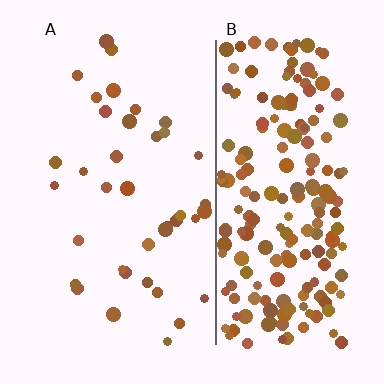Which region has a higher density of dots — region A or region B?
B (the right).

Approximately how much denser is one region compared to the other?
Approximately 5.5× — region B over region A.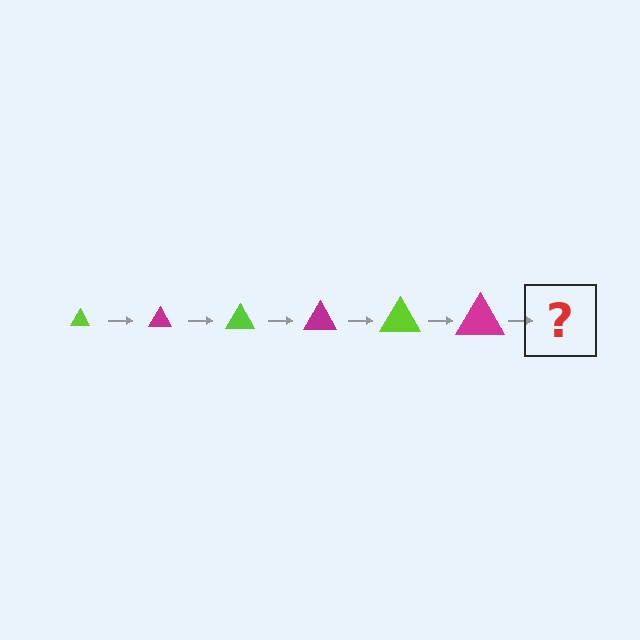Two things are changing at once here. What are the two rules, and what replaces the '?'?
The two rules are that the triangle grows larger each step and the color cycles through lime and magenta. The '?' should be a lime triangle, larger than the previous one.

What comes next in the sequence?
The next element should be a lime triangle, larger than the previous one.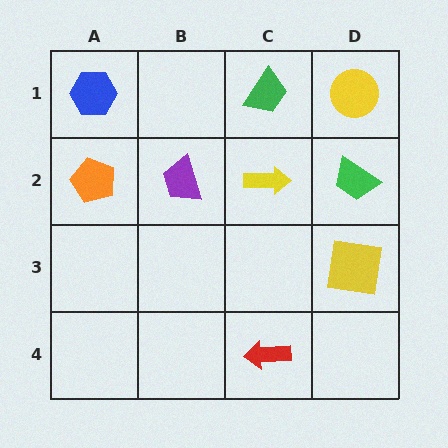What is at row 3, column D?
A yellow square.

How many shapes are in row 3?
1 shape.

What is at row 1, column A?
A blue hexagon.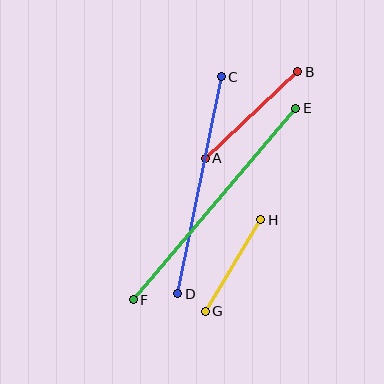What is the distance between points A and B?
The distance is approximately 127 pixels.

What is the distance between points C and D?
The distance is approximately 221 pixels.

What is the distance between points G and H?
The distance is approximately 107 pixels.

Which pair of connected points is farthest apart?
Points E and F are farthest apart.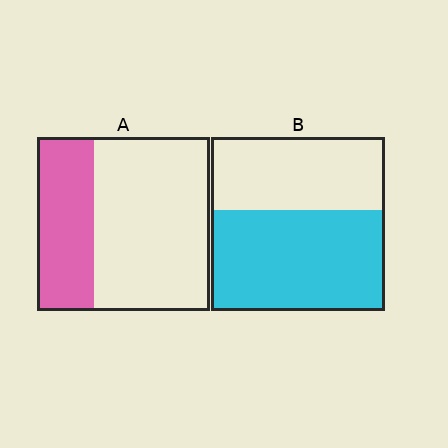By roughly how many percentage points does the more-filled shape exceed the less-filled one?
By roughly 25 percentage points (B over A).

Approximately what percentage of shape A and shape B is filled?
A is approximately 35% and B is approximately 60%.